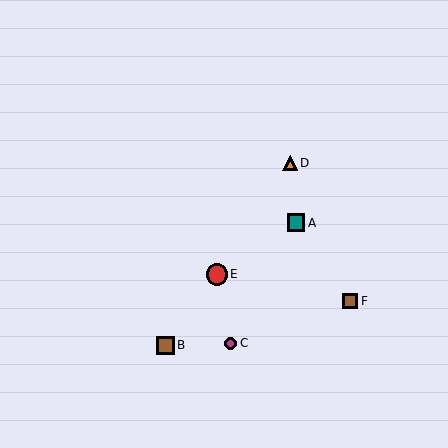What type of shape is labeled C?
Shape C is a magenta circle.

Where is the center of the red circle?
The center of the red circle is at (217, 274).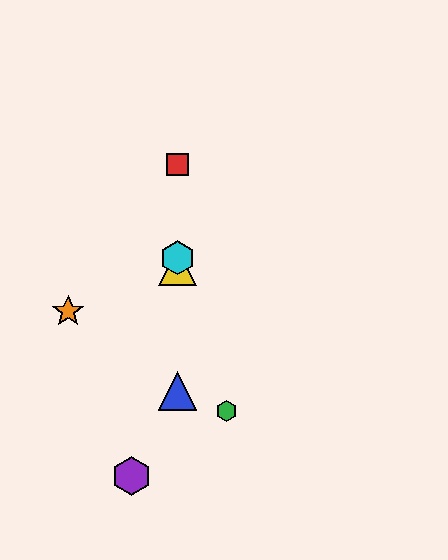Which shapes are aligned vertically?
The red square, the blue triangle, the yellow triangle, the cyan hexagon are aligned vertically.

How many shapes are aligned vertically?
4 shapes (the red square, the blue triangle, the yellow triangle, the cyan hexagon) are aligned vertically.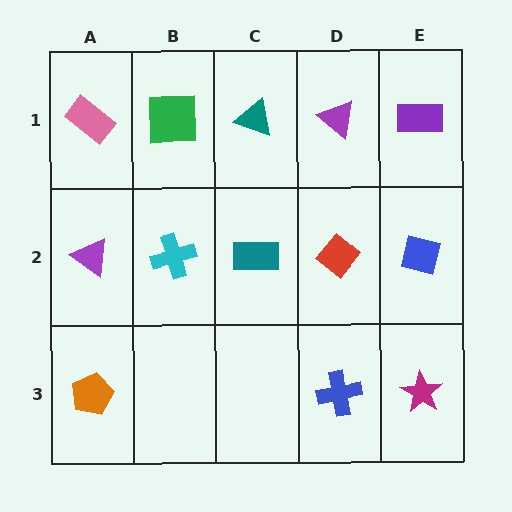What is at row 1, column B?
A green square.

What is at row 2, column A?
A purple triangle.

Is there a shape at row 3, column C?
No, that cell is empty.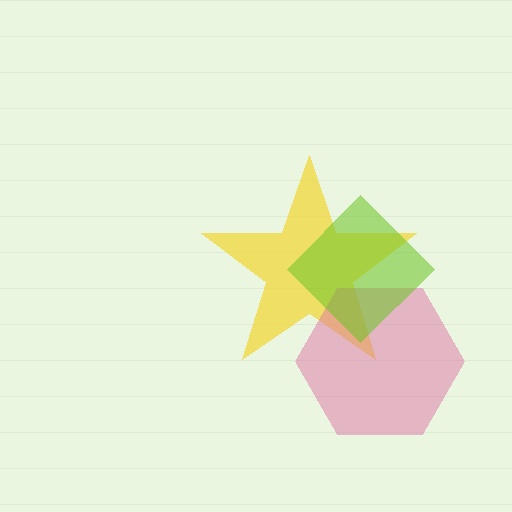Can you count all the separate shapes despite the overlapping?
Yes, there are 3 separate shapes.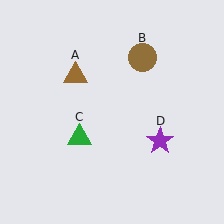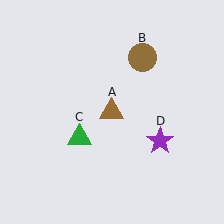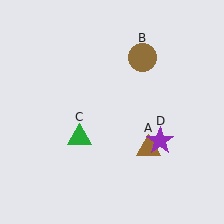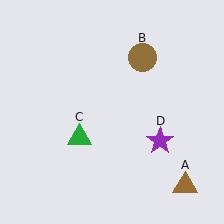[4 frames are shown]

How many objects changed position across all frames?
1 object changed position: brown triangle (object A).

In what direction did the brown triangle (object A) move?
The brown triangle (object A) moved down and to the right.